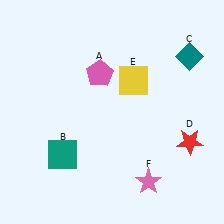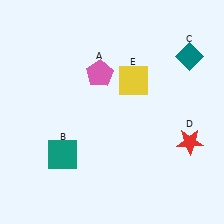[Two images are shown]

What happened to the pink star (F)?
The pink star (F) was removed in Image 2. It was in the bottom-right area of Image 1.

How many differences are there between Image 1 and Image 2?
There is 1 difference between the two images.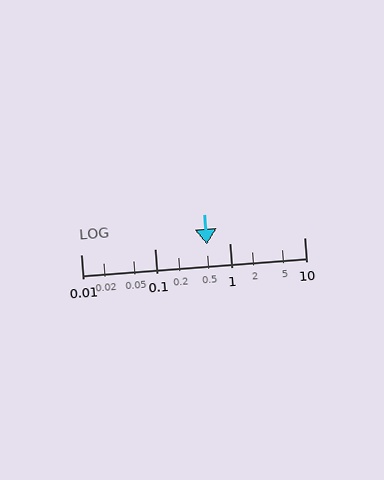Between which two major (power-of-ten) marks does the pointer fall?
The pointer is between 0.1 and 1.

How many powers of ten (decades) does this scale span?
The scale spans 3 decades, from 0.01 to 10.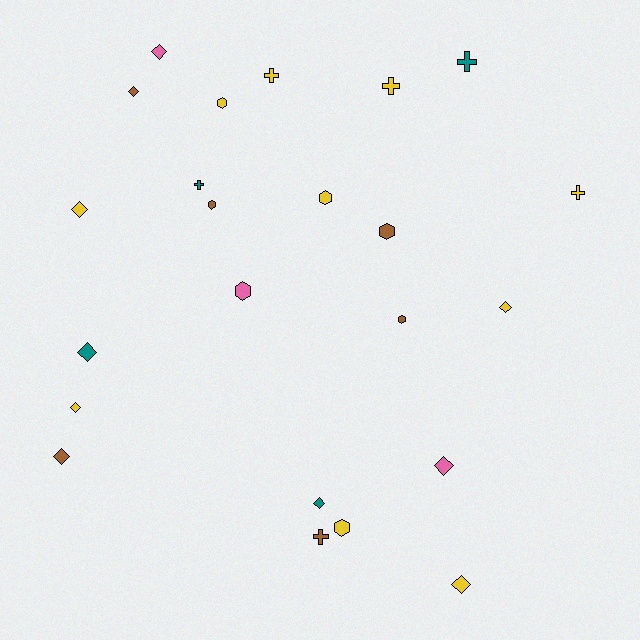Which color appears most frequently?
Yellow, with 10 objects.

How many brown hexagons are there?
There are 3 brown hexagons.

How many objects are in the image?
There are 23 objects.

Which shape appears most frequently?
Diamond, with 10 objects.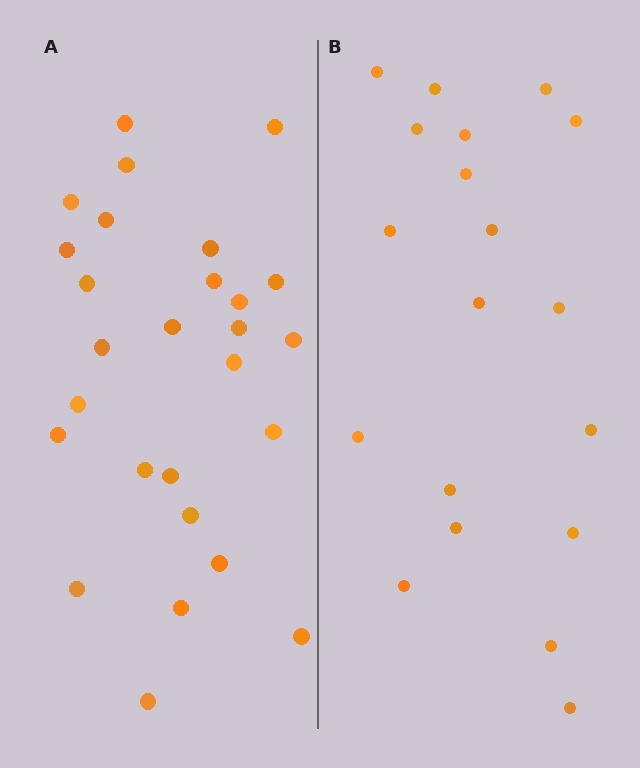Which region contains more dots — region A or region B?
Region A (the left region) has more dots.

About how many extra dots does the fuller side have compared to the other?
Region A has roughly 8 or so more dots than region B.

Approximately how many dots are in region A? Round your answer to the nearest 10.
About 30 dots. (The exact count is 27, which rounds to 30.)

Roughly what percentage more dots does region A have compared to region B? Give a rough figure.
About 40% more.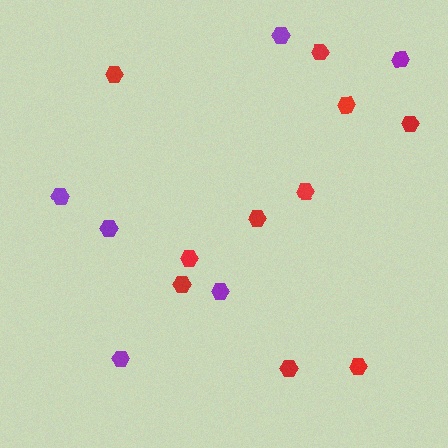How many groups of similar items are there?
There are 2 groups: one group of purple hexagons (6) and one group of red hexagons (10).